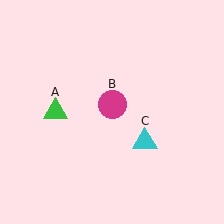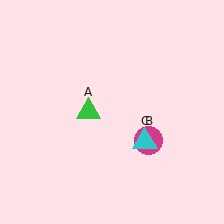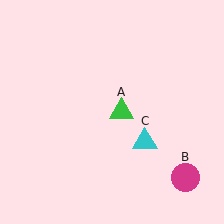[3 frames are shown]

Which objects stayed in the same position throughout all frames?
Cyan triangle (object C) remained stationary.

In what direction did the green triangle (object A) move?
The green triangle (object A) moved right.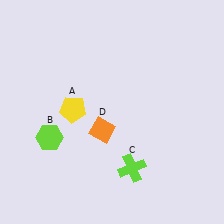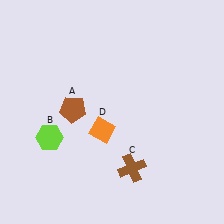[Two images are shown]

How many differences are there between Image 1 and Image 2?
There are 2 differences between the two images.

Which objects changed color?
A changed from yellow to brown. C changed from lime to brown.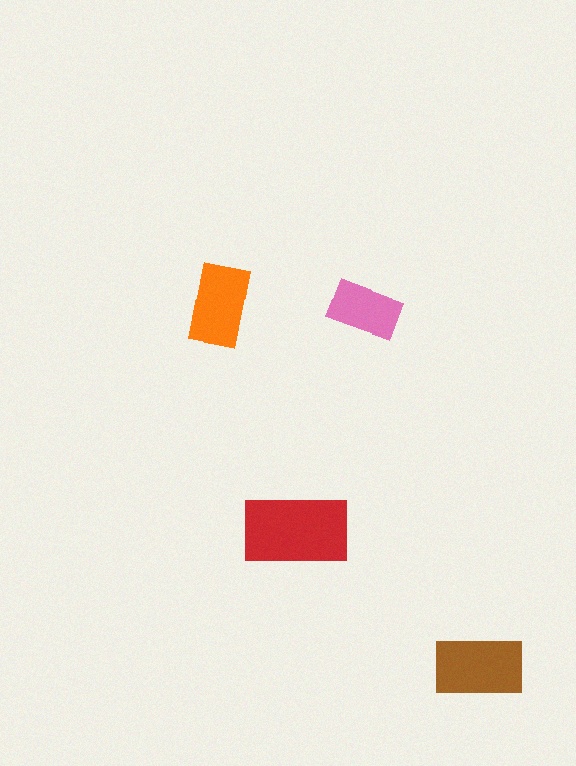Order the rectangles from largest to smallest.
the red one, the brown one, the orange one, the pink one.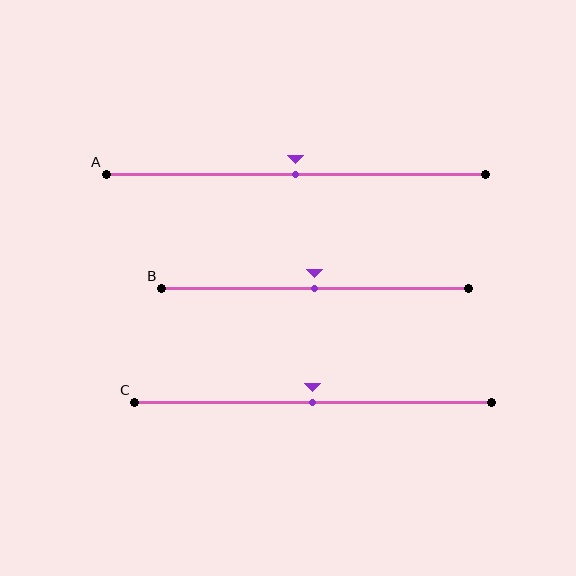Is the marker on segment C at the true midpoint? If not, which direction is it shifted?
Yes, the marker on segment C is at the true midpoint.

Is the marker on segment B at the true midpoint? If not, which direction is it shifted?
Yes, the marker on segment B is at the true midpoint.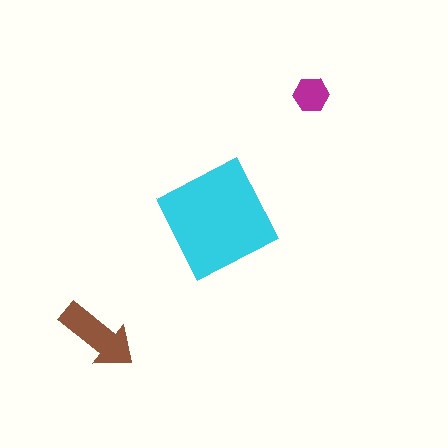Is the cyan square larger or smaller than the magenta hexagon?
Larger.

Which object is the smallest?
The magenta hexagon.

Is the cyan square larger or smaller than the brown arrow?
Larger.